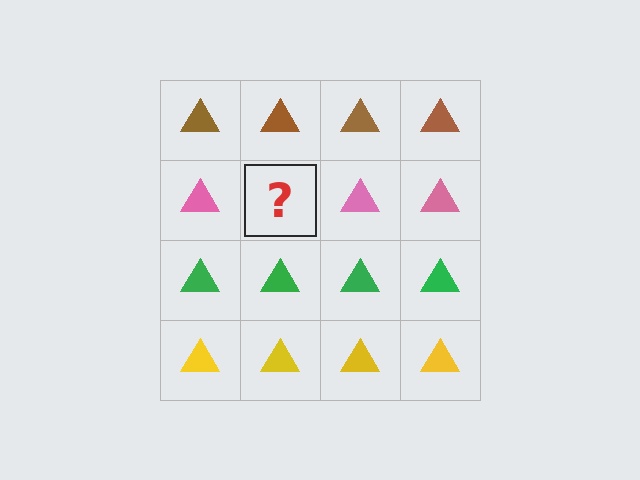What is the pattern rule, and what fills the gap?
The rule is that each row has a consistent color. The gap should be filled with a pink triangle.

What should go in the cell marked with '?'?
The missing cell should contain a pink triangle.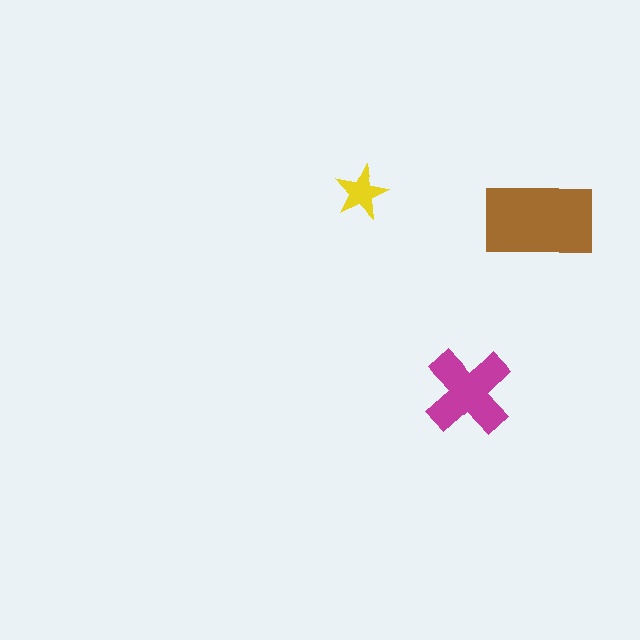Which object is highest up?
The yellow star is topmost.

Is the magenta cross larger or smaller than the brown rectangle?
Smaller.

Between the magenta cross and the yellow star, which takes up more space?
The magenta cross.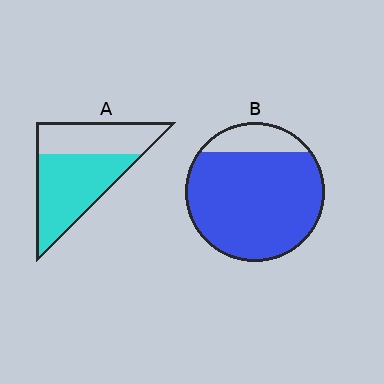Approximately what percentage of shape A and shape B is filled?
A is approximately 60% and B is approximately 85%.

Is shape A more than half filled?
Yes.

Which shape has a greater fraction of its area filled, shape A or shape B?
Shape B.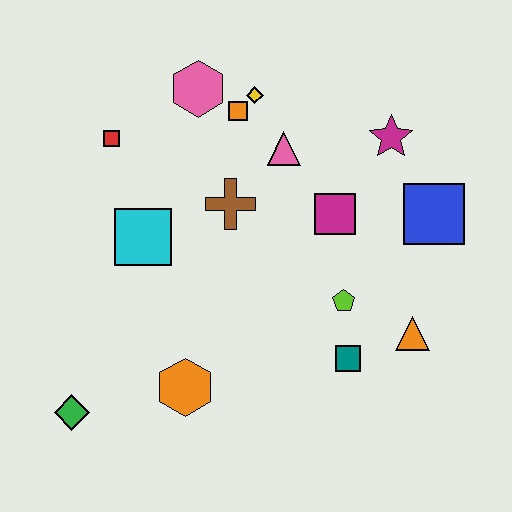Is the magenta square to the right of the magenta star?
No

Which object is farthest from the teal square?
The red square is farthest from the teal square.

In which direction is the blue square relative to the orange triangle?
The blue square is above the orange triangle.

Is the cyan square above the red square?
No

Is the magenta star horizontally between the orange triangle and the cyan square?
Yes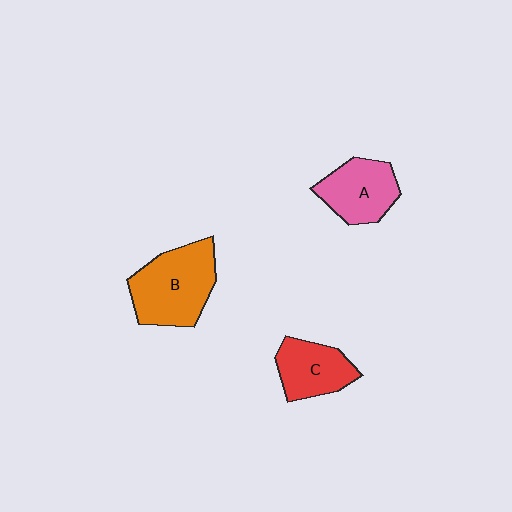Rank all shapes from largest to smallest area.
From largest to smallest: B (orange), A (pink), C (red).